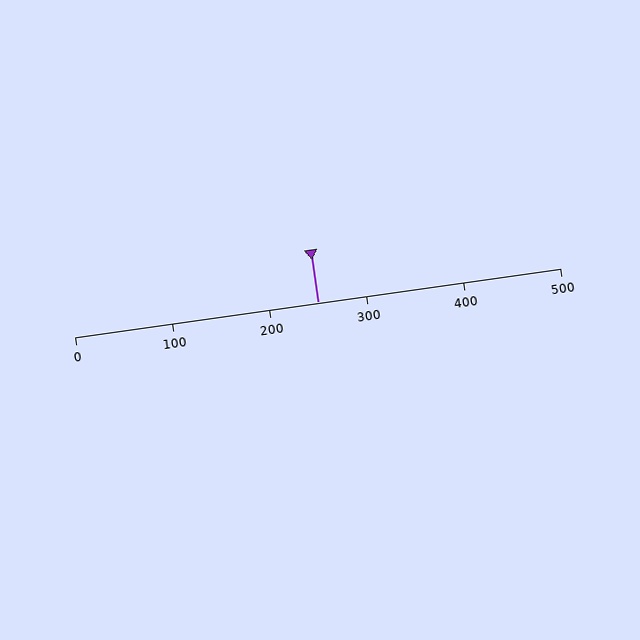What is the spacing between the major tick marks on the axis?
The major ticks are spaced 100 apart.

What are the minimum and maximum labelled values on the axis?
The axis runs from 0 to 500.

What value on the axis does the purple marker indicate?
The marker indicates approximately 250.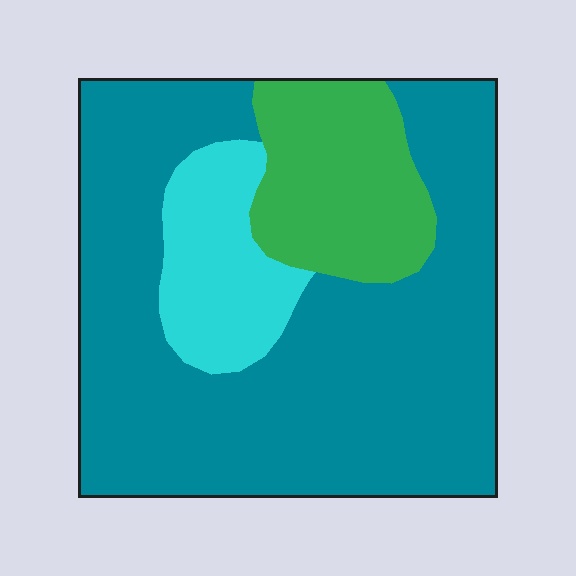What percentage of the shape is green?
Green covers 18% of the shape.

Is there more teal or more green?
Teal.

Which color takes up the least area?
Cyan, at roughly 15%.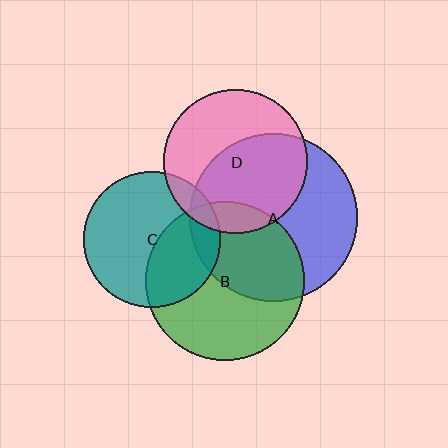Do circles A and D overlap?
Yes.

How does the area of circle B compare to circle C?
Approximately 1.4 times.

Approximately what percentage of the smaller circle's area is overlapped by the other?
Approximately 55%.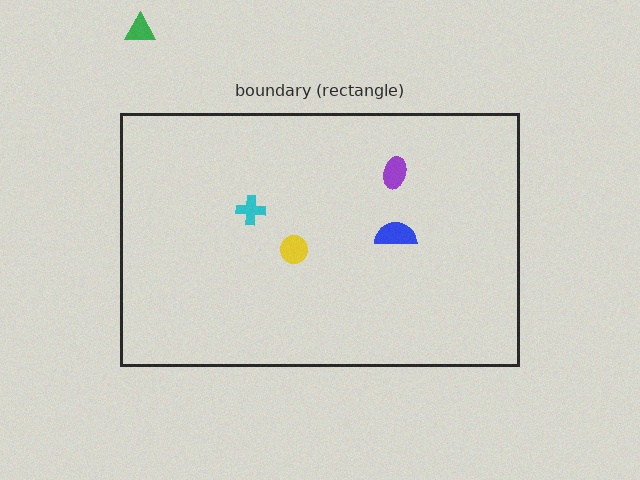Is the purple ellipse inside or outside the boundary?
Inside.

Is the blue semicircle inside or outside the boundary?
Inside.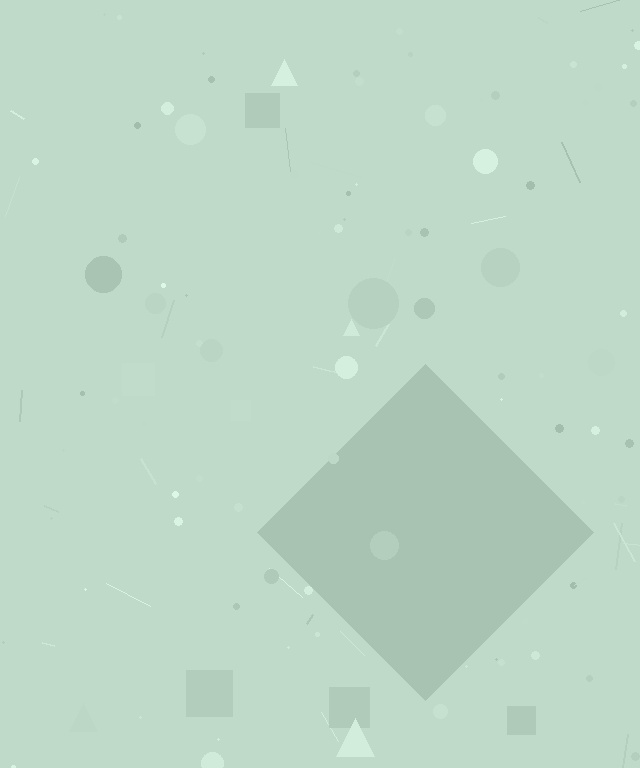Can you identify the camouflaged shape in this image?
The camouflaged shape is a diamond.